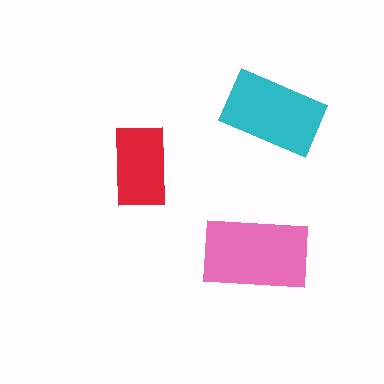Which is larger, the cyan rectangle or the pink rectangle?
The pink one.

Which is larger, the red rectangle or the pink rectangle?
The pink one.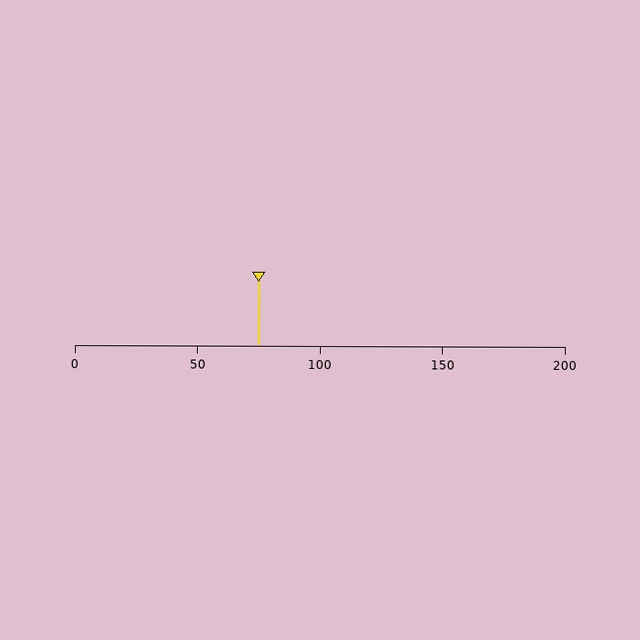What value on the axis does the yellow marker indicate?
The marker indicates approximately 75.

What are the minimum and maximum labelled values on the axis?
The axis runs from 0 to 200.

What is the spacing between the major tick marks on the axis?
The major ticks are spaced 50 apart.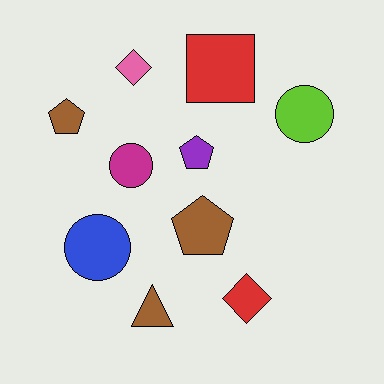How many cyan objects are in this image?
There are no cyan objects.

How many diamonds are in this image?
There are 2 diamonds.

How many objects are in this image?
There are 10 objects.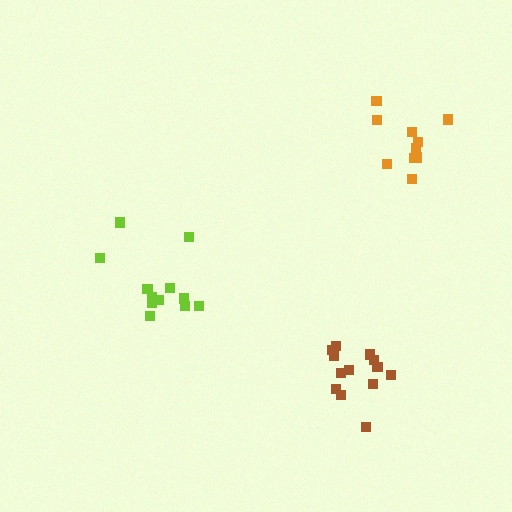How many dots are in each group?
Group 1: 12 dots, Group 2: 13 dots, Group 3: 10 dots (35 total).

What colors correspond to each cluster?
The clusters are colored: lime, brown, orange.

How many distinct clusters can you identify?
There are 3 distinct clusters.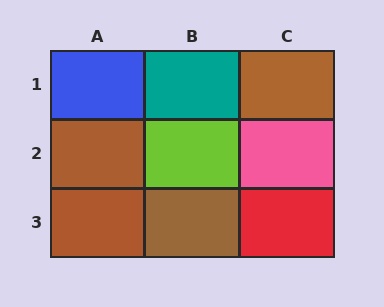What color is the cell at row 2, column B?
Lime.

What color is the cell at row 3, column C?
Red.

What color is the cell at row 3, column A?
Brown.